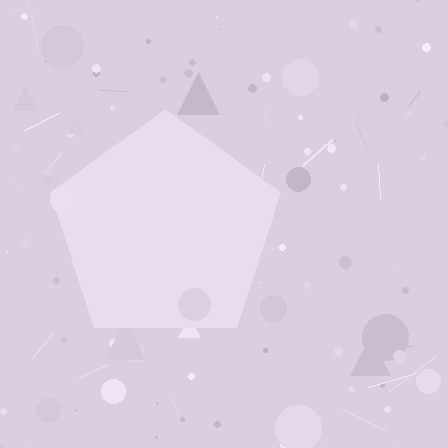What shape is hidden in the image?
A pentagon is hidden in the image.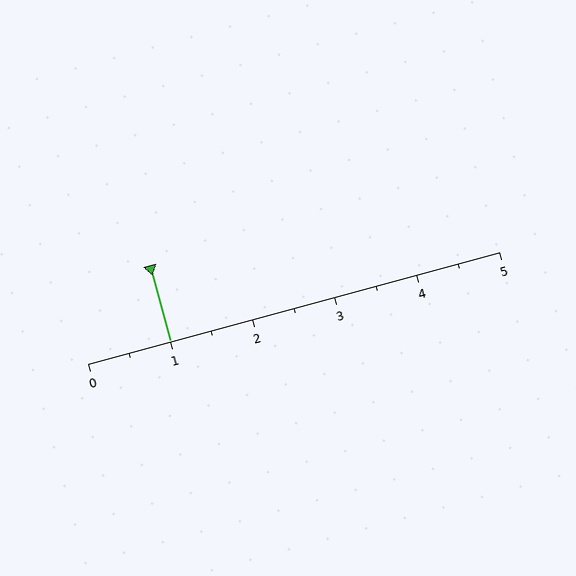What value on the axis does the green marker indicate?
The marker indicates approximately 1.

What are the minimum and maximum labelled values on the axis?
The axis runs from 0 to 5.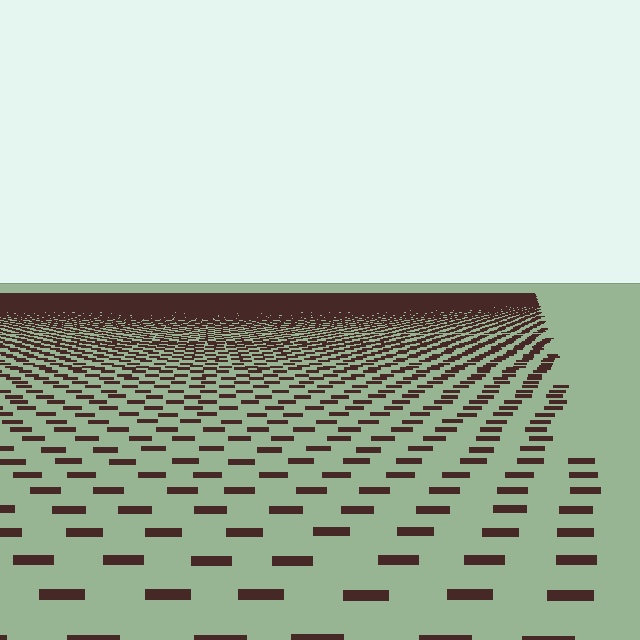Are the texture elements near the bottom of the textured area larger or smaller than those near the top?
Larger. Near the bottom, elements are closer to the viewer and appear at a bigger on-screen size.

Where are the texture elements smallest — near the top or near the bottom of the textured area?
Near the top.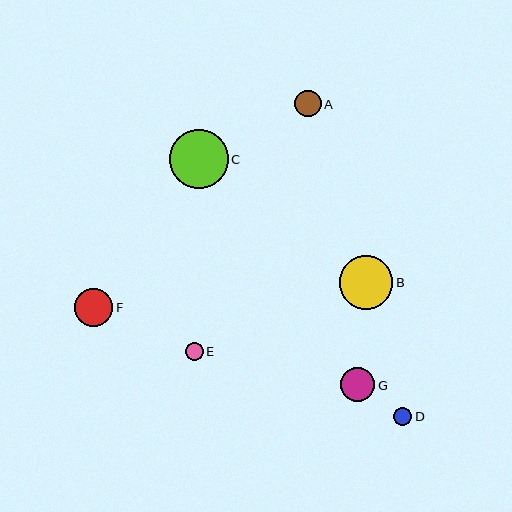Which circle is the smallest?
Circle E is the smallest with a size of approximately 18 pixels.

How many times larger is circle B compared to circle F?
Circle B is approximately 1.4 times the size of circle F.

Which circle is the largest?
Circle C is the largest with a size of approximately 59 pixels.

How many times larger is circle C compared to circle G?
Circle C is approximately 1.7 times the size of circle G.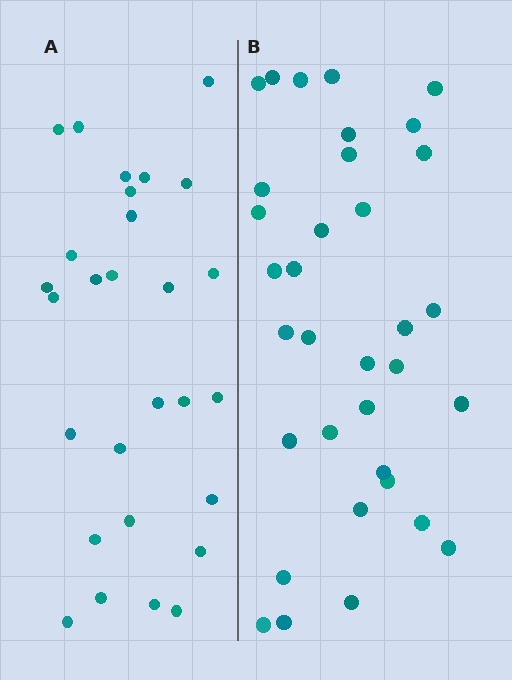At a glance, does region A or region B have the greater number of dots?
Region B (the right region) has more dots.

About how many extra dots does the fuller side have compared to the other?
Region B has about 6 more dots than region A.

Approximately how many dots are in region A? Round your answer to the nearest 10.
About 30 dots. (The exact count is 28, which rounds to 30.)